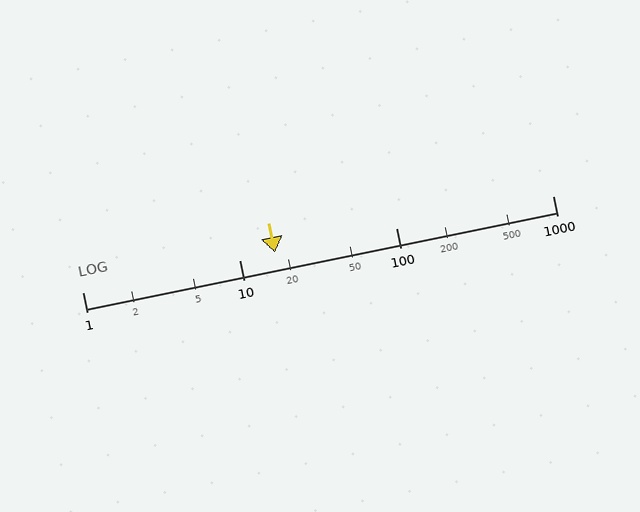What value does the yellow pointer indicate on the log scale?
The pointer indicates approximately 17.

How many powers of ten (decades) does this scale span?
The scale spans 3 decades, from 1 to 1000.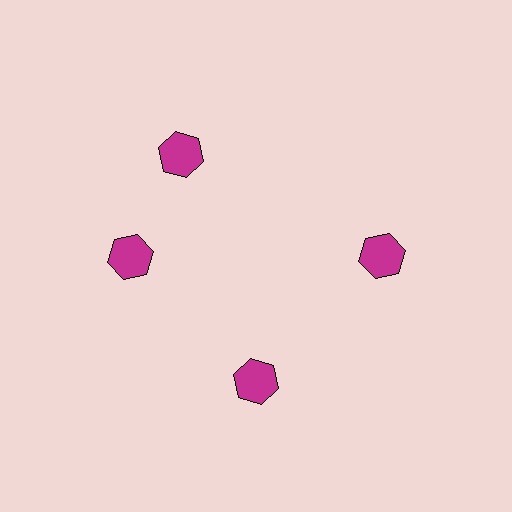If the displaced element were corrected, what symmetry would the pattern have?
It would have 4-fold rotational symmetry — the pattern would map onto itself every 90 degrees.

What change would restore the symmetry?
The symmetry would be restored by rotating it back into even spacing with its neighbors so that all 4 hexagons sit at equal angles and equal distance from the center.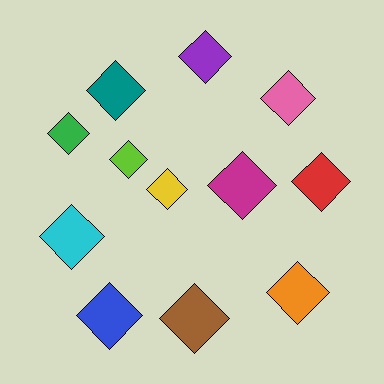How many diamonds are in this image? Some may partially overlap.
There are 12 diamonds.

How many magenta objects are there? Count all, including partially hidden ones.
There is 1 magenta object.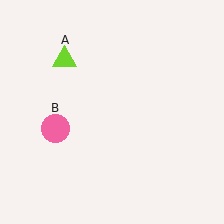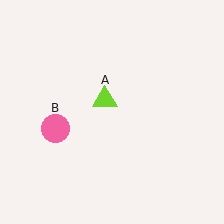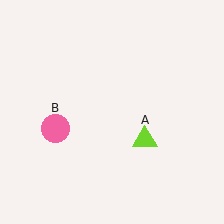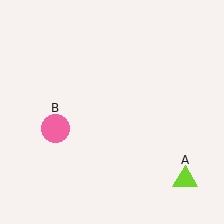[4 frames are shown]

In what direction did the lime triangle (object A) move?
The lime triangle (object A) moved down and to the right.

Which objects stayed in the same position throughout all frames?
Pink circle (object B) remained stationary.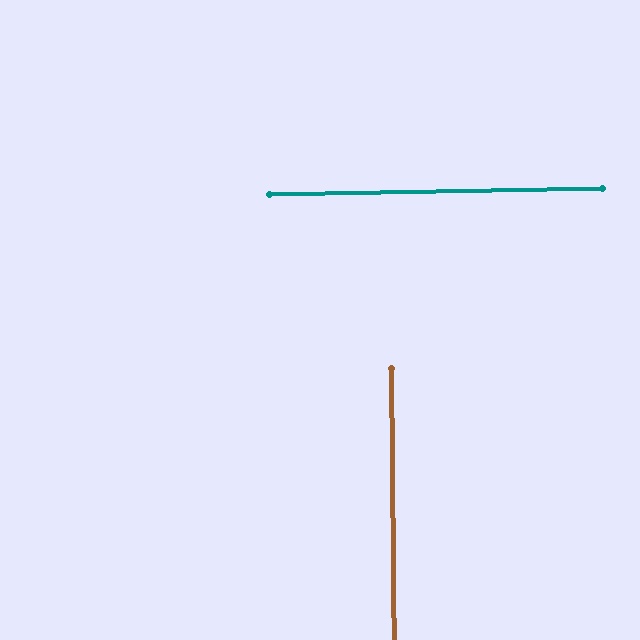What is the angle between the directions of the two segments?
Approximately 89 degrees.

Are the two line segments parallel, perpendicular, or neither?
Perpendicular — they meet at approximately 89°.